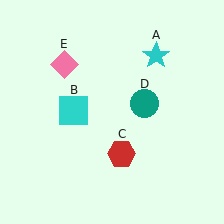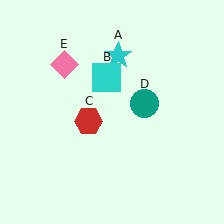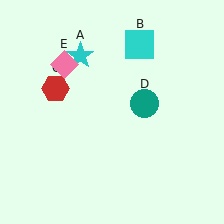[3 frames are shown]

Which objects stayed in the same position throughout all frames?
Teal circle (object D) and pink diamond (object E) remained stationary.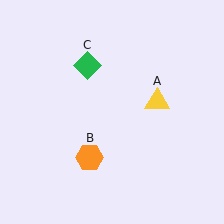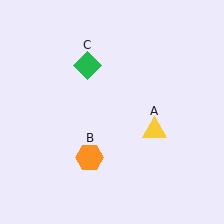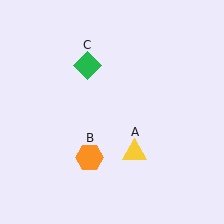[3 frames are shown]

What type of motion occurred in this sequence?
The yellow triangle (object A) rotated clockwise around the center of the scene.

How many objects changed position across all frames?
1 object changed position: yellow triangle (object A).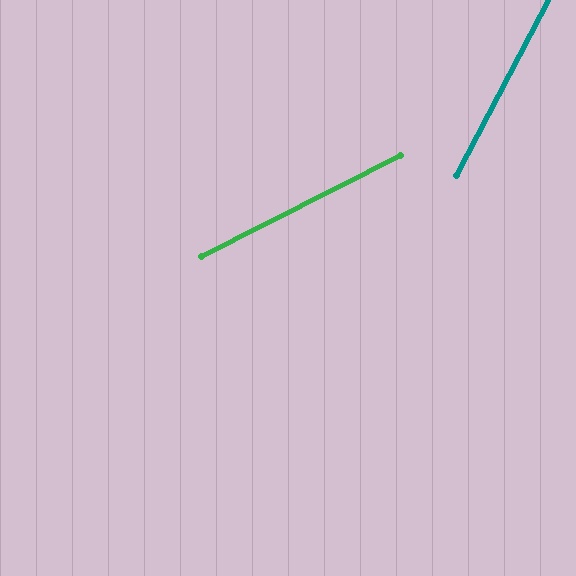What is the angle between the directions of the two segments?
Approximately 36 degrees.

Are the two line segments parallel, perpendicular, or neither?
Neither parallel nor perpendicular — they differ by about 36°.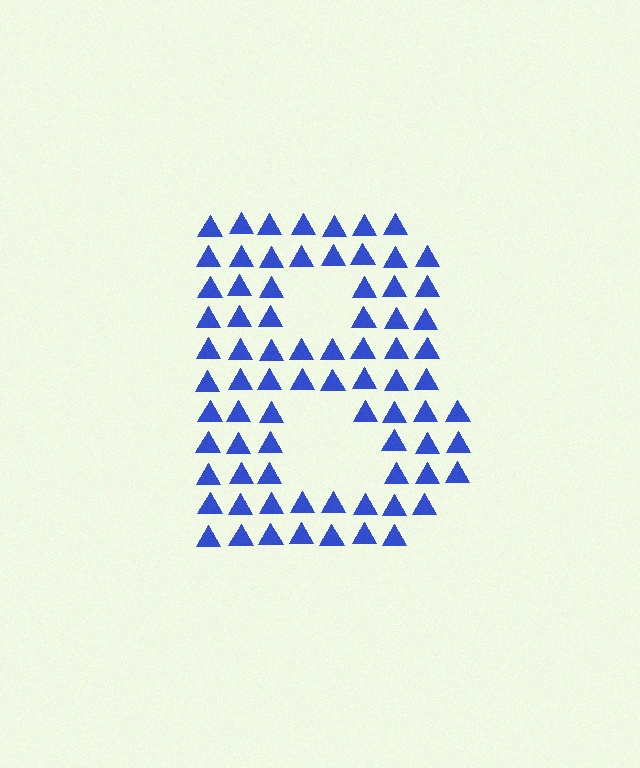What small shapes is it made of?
It is made of small triangles.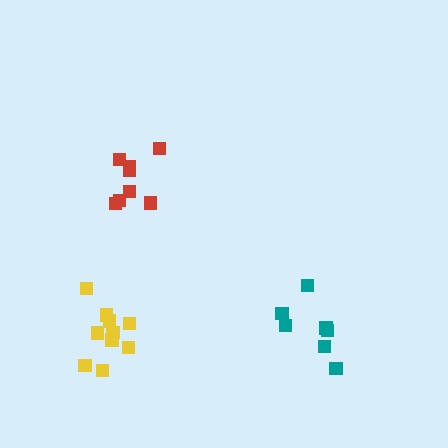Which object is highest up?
The red cluster is topmost.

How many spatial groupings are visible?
There are 3 spatial groupings.